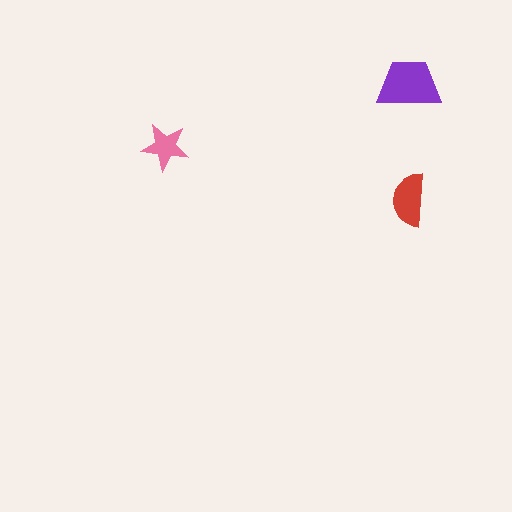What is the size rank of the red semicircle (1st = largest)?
2nd.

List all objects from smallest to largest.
The pink star, the red semicircle, the purple trapezoid.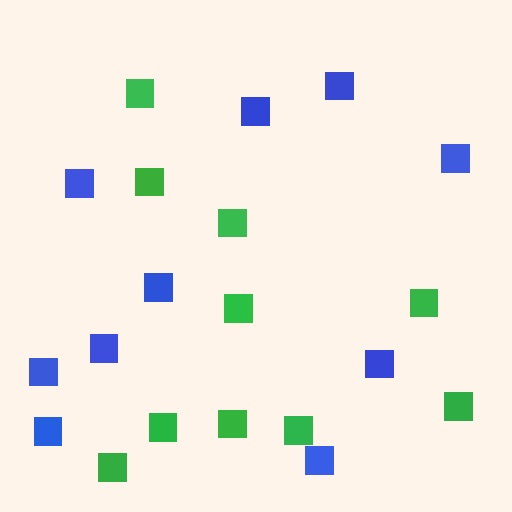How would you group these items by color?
There are 2 groups: one group of blue squares (10) and one group of green squares (10).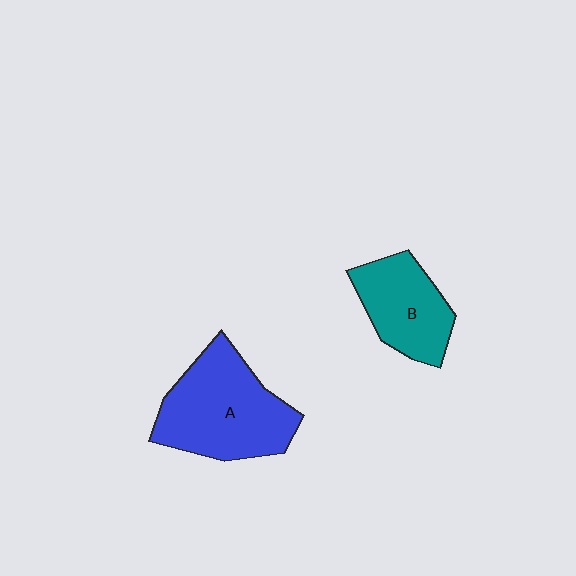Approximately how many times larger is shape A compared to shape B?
Approximately 1.5 times.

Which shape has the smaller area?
Shape B (teal).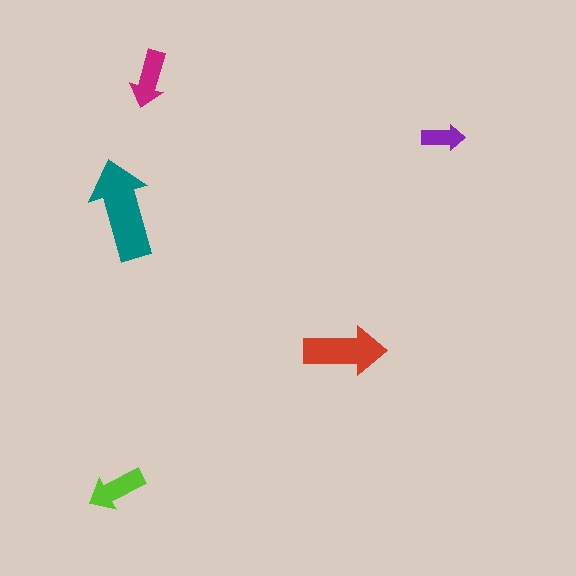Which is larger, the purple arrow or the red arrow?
The red one.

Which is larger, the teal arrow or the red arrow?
The teal one.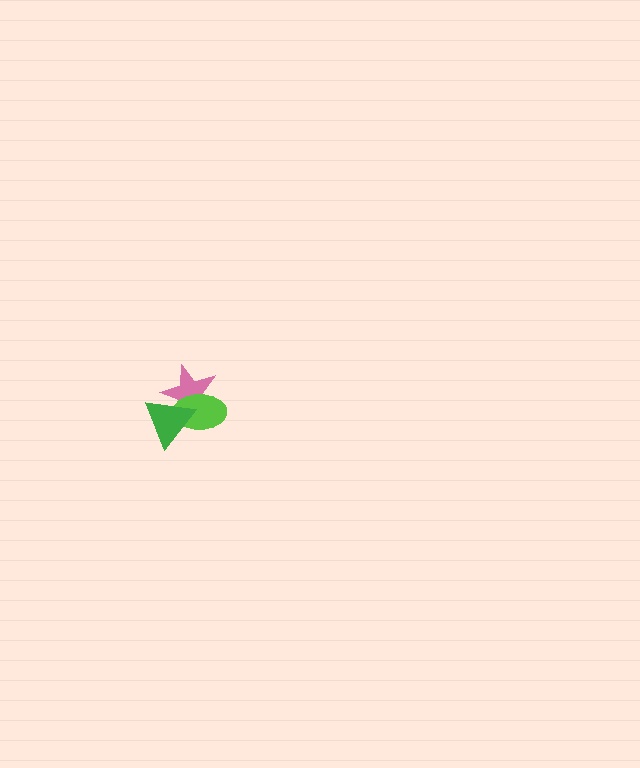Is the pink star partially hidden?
Yes, it is partially covered by another shape.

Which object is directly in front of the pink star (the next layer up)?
The lime ellipse is directly in front of the pink star.